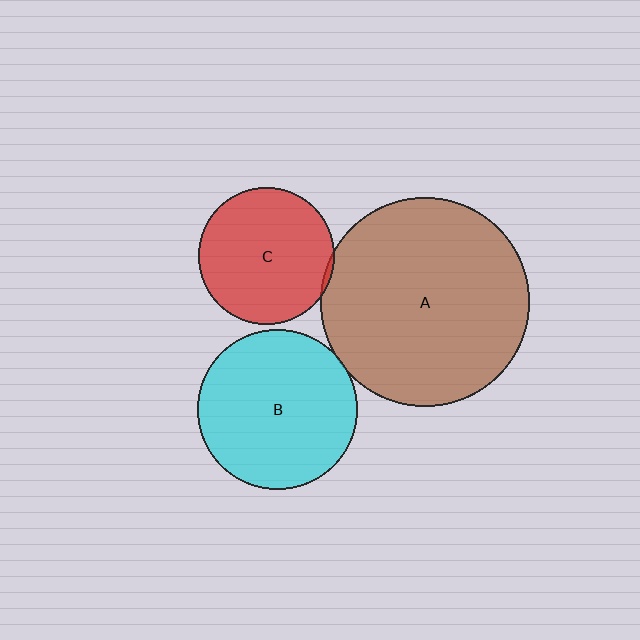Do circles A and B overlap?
Yes.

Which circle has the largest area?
Circle A (brown).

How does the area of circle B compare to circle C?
Approximately 1.4 times.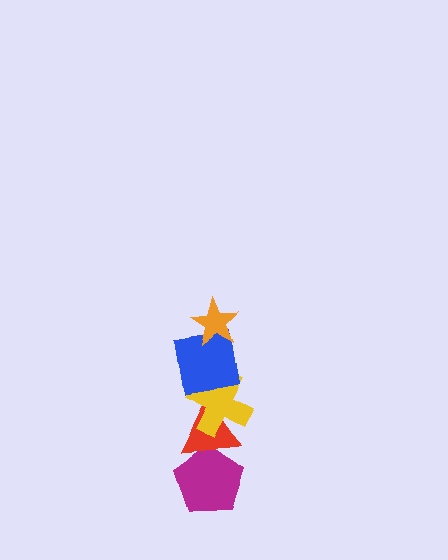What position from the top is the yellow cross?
The yellow cross is 3rd from the top.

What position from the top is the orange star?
The orange star is 1st from the top.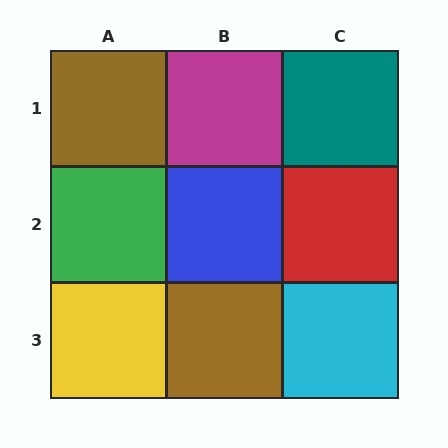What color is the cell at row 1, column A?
Brown.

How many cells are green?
1 cell is green.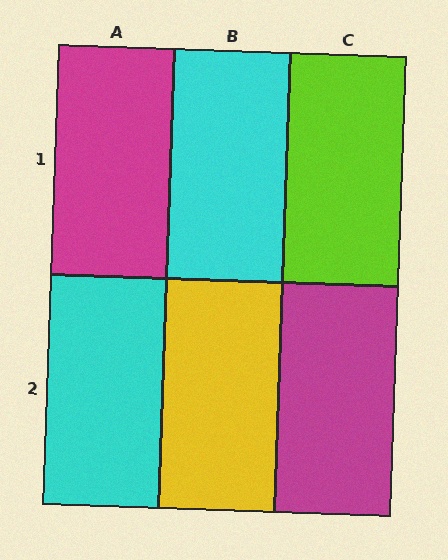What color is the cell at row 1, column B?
Cyan.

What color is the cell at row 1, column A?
Magenta.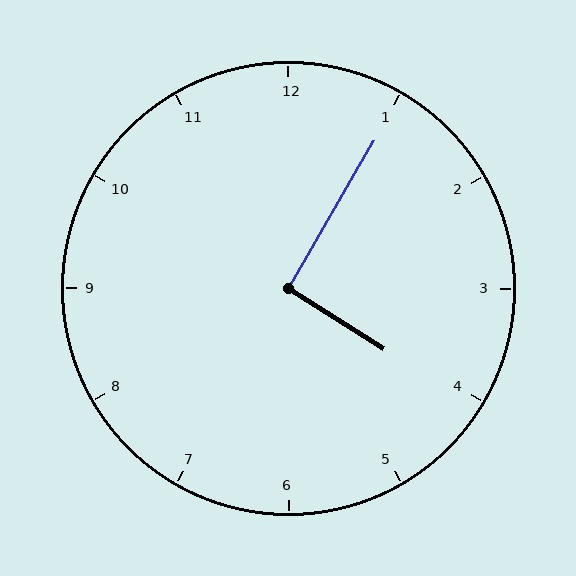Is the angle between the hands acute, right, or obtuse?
It is right.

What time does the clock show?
4:05.